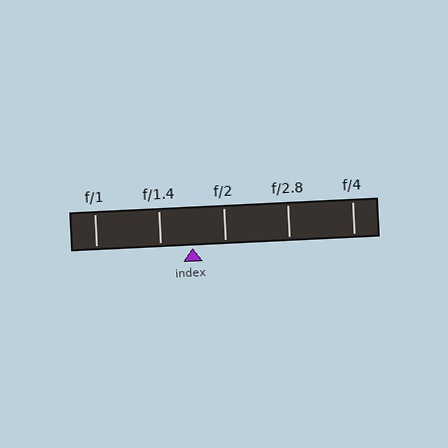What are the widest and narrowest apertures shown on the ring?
The widest aperture shown is f/1 and the narrowest is f/4.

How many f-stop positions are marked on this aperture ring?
There are 5 f-stop positions marked.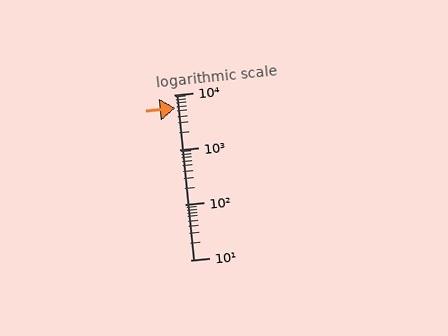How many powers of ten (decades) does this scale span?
The scale spans 3 decades, from 10 to 10000.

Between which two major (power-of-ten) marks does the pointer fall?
The pointer is between 1000 and 10000.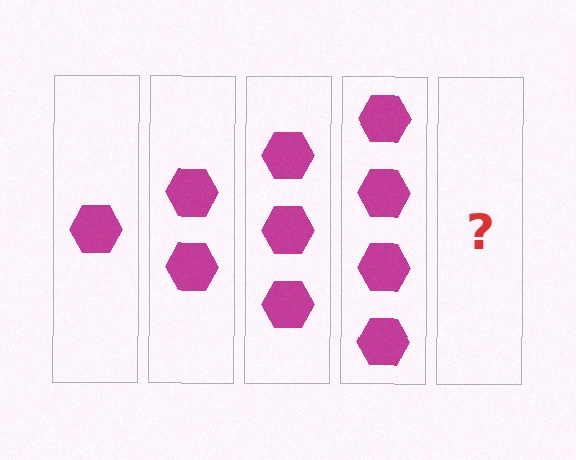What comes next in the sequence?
The next element should be 5 hexagons.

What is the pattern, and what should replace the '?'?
The pattern is that each step adds one more hexagon. The '?' should be 5 hexagons.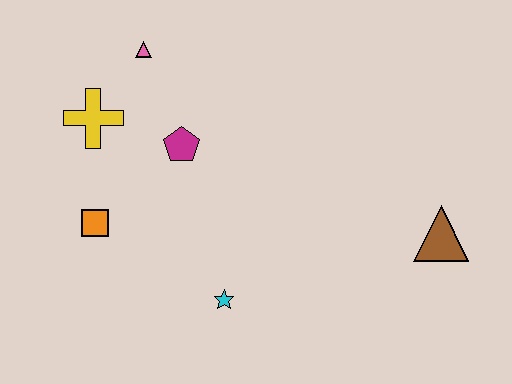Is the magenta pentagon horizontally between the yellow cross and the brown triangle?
Yes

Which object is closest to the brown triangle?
The cyan star is closest to the brown triangle.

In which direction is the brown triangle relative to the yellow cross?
The brown triangle is to the right of the yellow cross.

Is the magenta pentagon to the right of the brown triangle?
No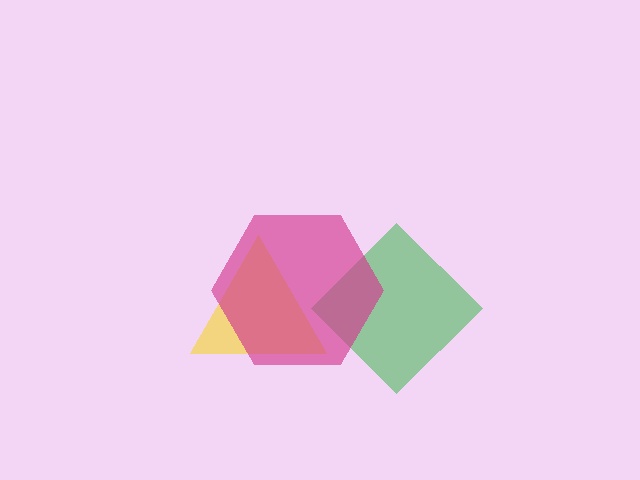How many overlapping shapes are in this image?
There are 3 overlapping shapes in the image.